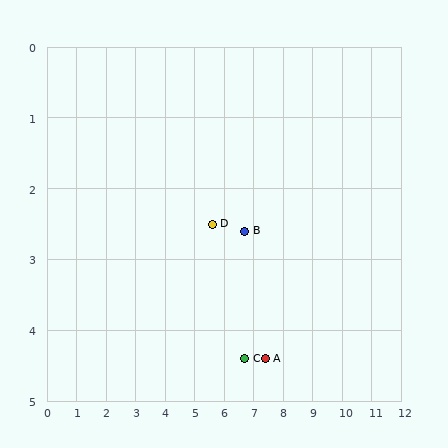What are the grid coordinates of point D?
Point D is at approximately (5.6, 2.5).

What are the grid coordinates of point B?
Point B is at approximately (6.7, 2.6).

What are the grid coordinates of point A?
Point A is at approximately (7.4, 4.4).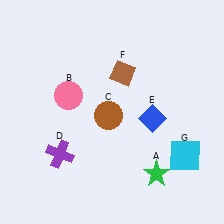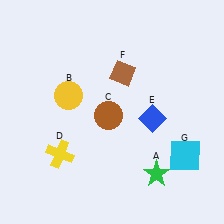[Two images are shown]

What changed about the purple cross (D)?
In Image 1, D is purple. In Image 2, it changed to yellow.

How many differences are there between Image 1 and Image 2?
There are 2 differences between the two images.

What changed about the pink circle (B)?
In Image 1, B is pink. In Image 2, it changed to yellow.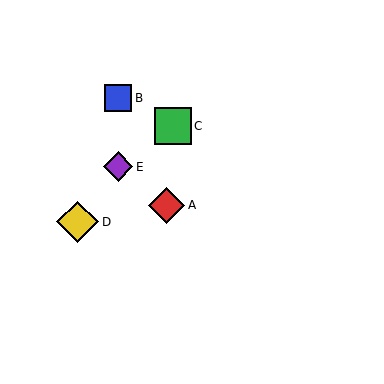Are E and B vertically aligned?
Yes, both are at x≈118.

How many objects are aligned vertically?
2 objects (B, E) are aligned vertically.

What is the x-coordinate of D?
Object D is at x≈78.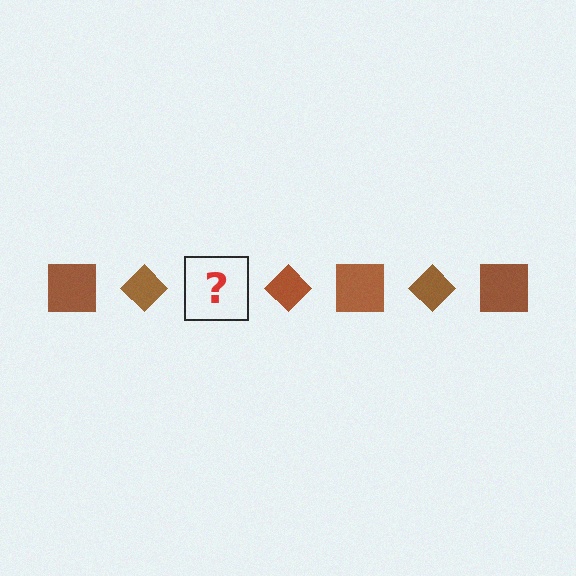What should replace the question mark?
The question mark should be replaced with a brown square.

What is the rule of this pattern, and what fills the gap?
The rule is that the pattern cycles through square, diamond shapes in brown. The gap should be filled with a brown square.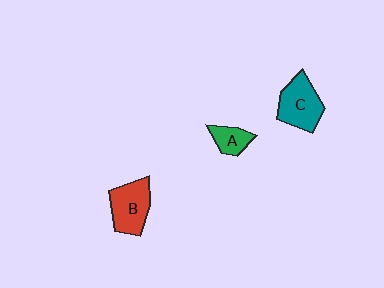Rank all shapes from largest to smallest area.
From largest to smallest: C (teal), B (red), A (green).